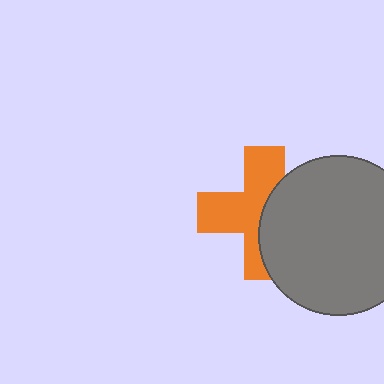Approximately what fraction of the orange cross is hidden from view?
Roughly 43% of the orange cross is hidden behind the gray circle.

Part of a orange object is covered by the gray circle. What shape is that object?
It is a cross.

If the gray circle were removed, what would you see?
You would see the complete orange cross.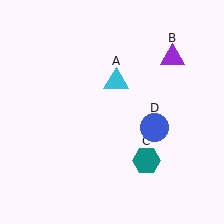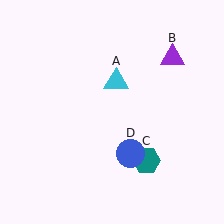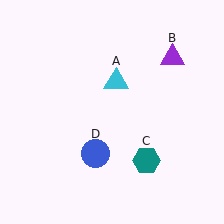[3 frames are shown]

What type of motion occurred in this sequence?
The blue circle (object D) rotated clockwise around the center of the scene.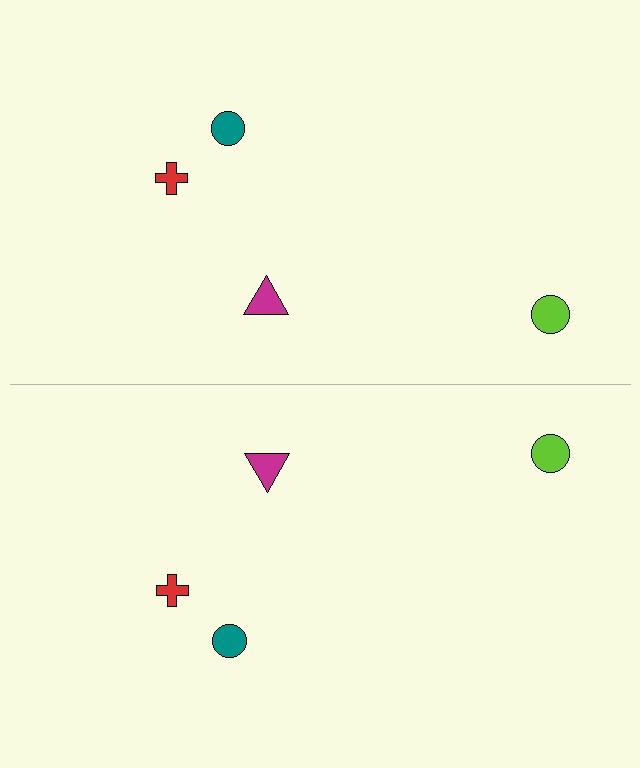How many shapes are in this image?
There are 8 shapes in this image.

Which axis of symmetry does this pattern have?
The pattern has a horizontal axis of symmetry running through the center of the image.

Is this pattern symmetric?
Yes, this pattern has bilateral (reflection) symmetry.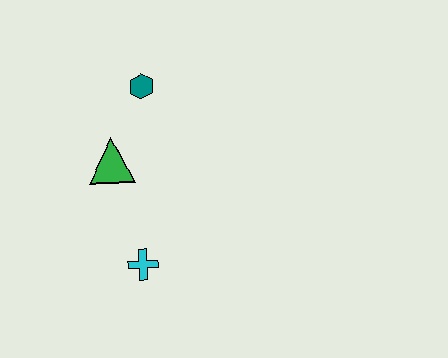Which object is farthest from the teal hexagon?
The cyan cross is farthest from the teal hexagon.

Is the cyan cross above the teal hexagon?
No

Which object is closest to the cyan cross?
The green triangle is closest to the cyan cross.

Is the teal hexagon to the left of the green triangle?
No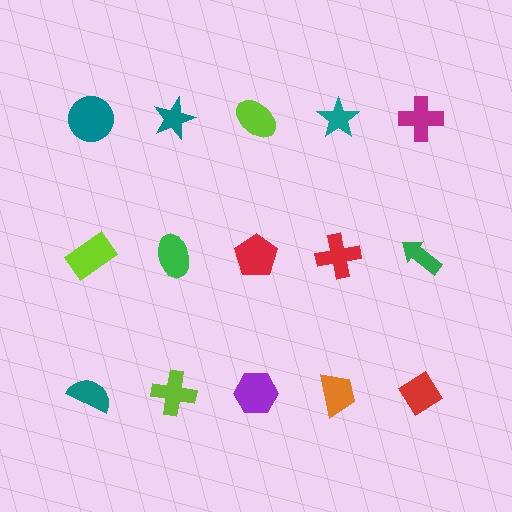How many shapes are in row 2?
5 shapes.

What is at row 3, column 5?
A red diamond.